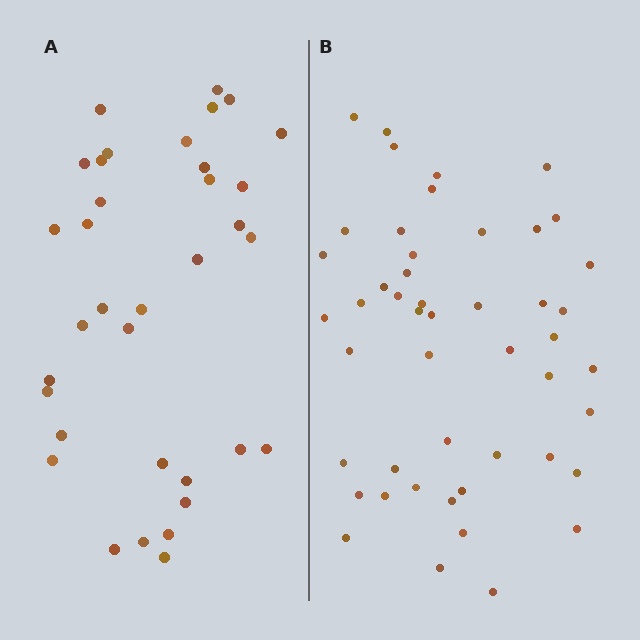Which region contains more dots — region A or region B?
Region B (the right region) has more dots.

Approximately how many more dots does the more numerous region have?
Region B has approximately 15 more dots than region A.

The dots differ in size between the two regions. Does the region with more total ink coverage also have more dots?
No. Region A has more total ink coverage because its dots are larger, but region B actually contains more individual dots. Total area can be misleading — the number of items is what matters here.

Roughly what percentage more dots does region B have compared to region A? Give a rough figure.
About 35% more.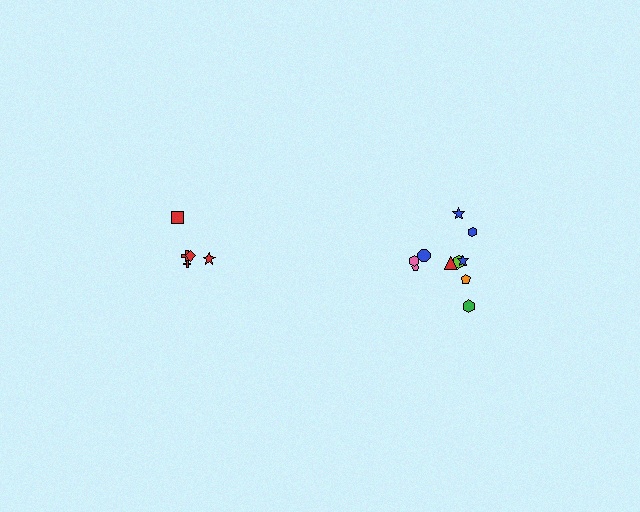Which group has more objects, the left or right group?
The right group.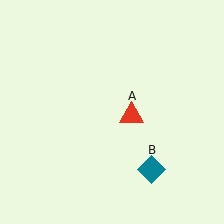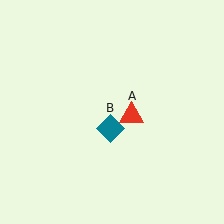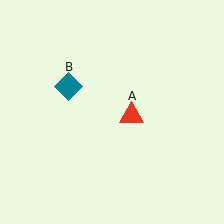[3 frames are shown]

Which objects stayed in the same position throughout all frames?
Red triangle (object A) remained stationary.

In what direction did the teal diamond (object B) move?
The teal diamond (object B) moved up and to the left.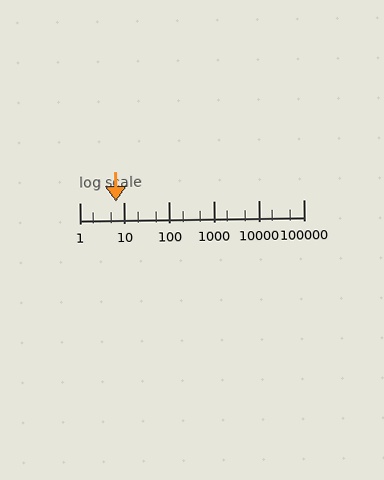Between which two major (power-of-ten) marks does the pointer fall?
The pointer is between 1 and 10.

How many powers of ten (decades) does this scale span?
The scale spans 5 decades, from 1 to 100000.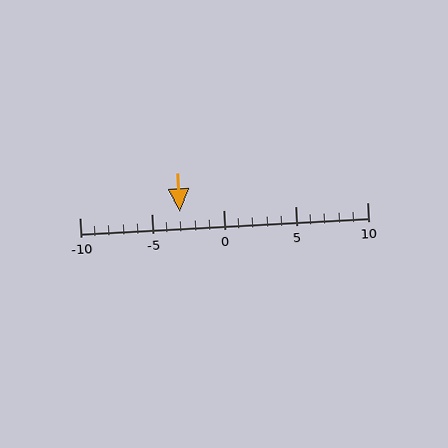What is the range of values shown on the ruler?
The ruler shows values from -10 to 10.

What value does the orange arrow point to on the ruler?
The orange arrow points to approximately -3.